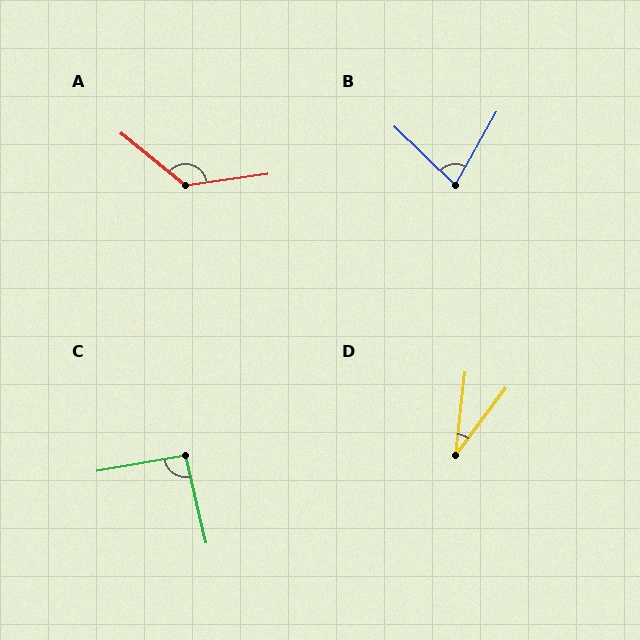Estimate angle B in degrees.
Approximately 75 degrees.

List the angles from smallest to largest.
D (31°), B (75°), C (94°), A (133°).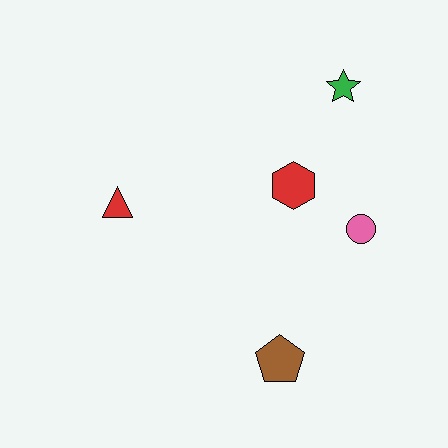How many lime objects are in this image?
There are no lime objects.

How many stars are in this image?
There is 1 star.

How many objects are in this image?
There are 5 objects.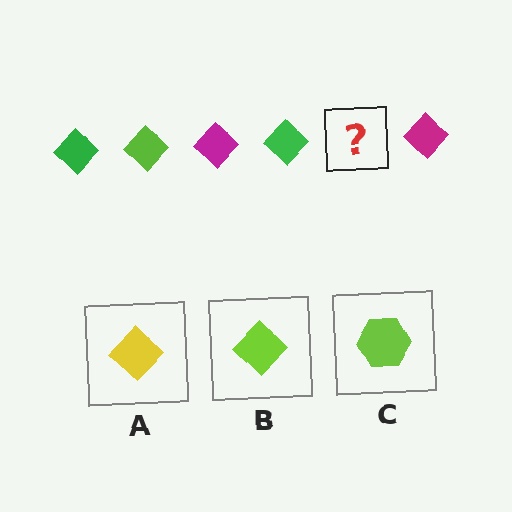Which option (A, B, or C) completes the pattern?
B.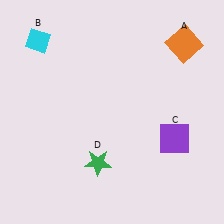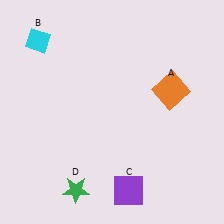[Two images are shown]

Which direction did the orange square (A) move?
The orange square (A) moved down.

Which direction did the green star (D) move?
The green star (D) moved down.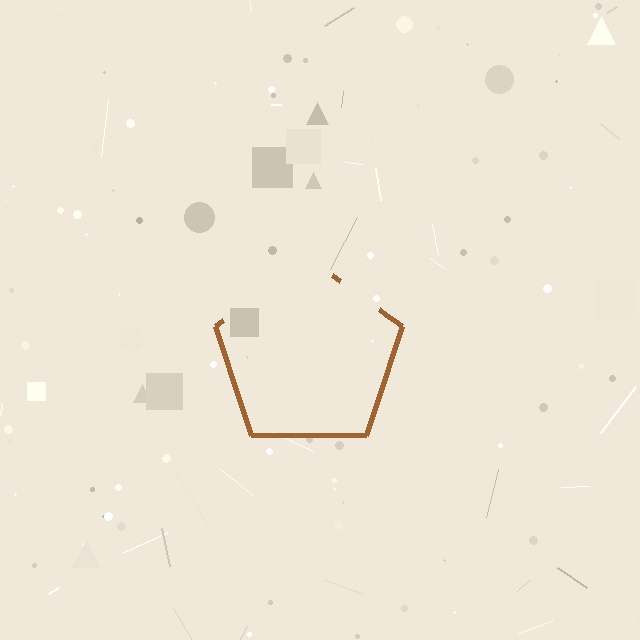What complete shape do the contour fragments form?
The contour fragments form a pentagon.